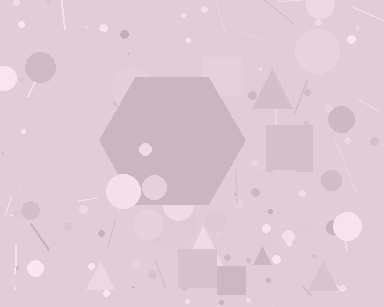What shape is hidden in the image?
A hexagon is hidden in the image.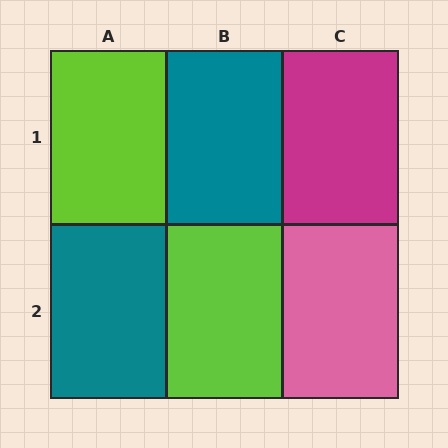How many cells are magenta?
1 cell is magenta.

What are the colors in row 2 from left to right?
Teal, lime, pink.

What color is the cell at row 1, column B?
Teal.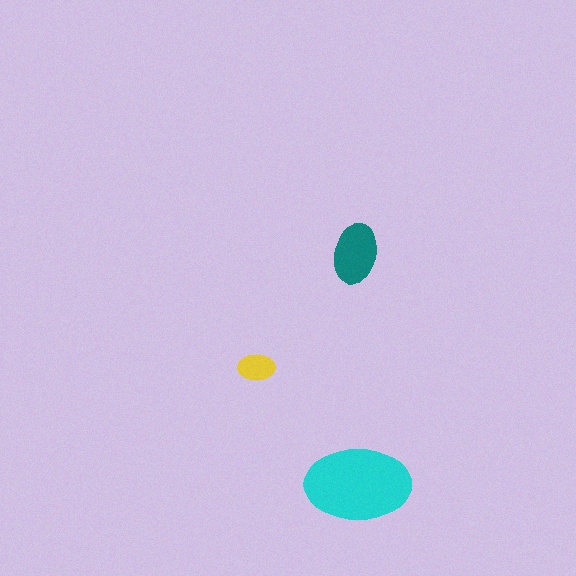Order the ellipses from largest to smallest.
the cyan one, the teal one, the yellow one.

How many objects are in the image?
There are 3 objects in the image.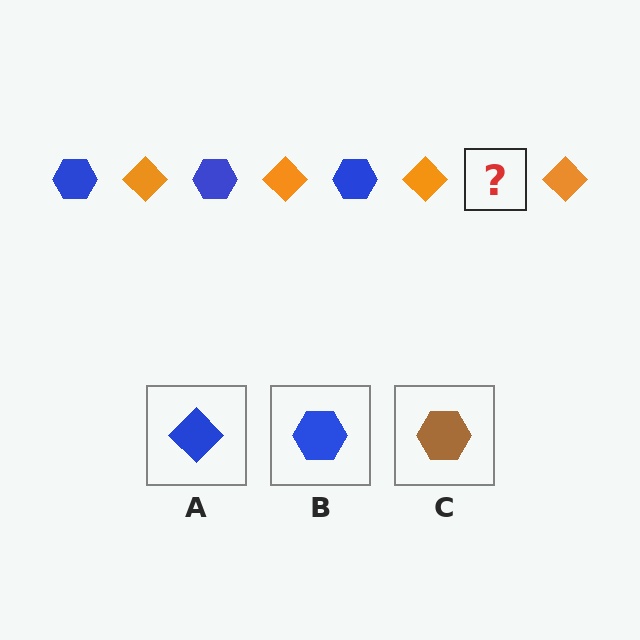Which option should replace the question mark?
Option B.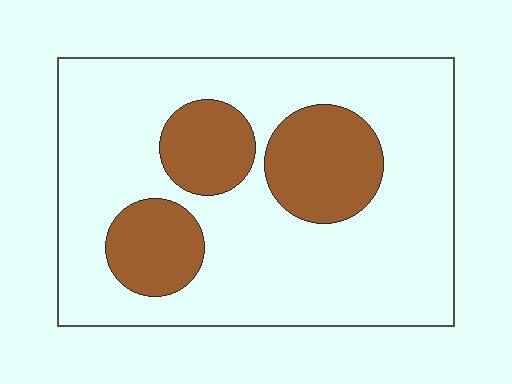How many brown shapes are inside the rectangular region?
3.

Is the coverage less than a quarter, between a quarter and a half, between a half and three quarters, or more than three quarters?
Less than a quarter.